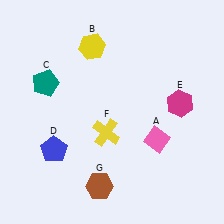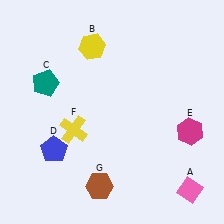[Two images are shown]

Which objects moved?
The objects that moved are: the pink diamond (A), the magenta hexagon (E), the yellow cross (F).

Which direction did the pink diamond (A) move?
The pink diamond (A) moved down.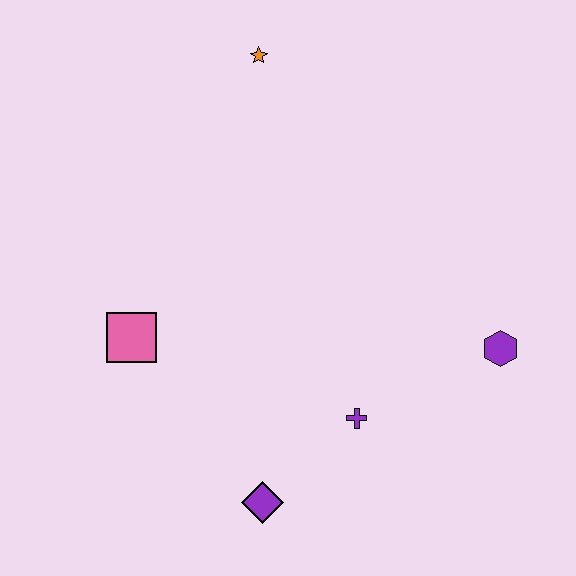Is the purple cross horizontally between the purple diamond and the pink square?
No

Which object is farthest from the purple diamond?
The orange star is farthest from the purple diamond.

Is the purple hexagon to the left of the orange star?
No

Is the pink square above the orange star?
No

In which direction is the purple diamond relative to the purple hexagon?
The purple diamond is to the left of the purple hexagon.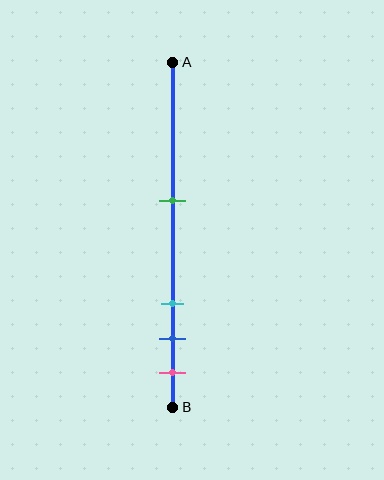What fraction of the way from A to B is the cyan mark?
The cyan mark is approximately 70% (0.7) of the way from A to B.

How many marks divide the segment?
There are 4 marks dividing the segment.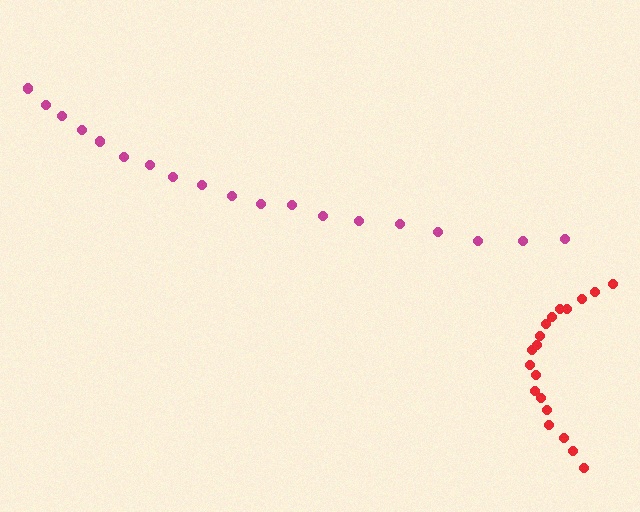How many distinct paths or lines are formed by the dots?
There are 2 distinct paths.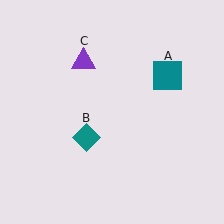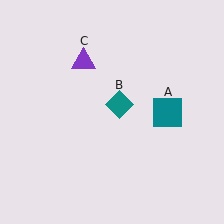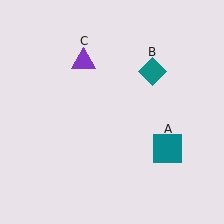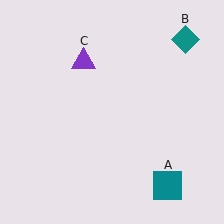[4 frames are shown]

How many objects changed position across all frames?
2 objects changed position: teal square (object A), teal diamond (object B).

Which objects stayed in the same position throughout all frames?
Purple triangle (object C) remained stationary.